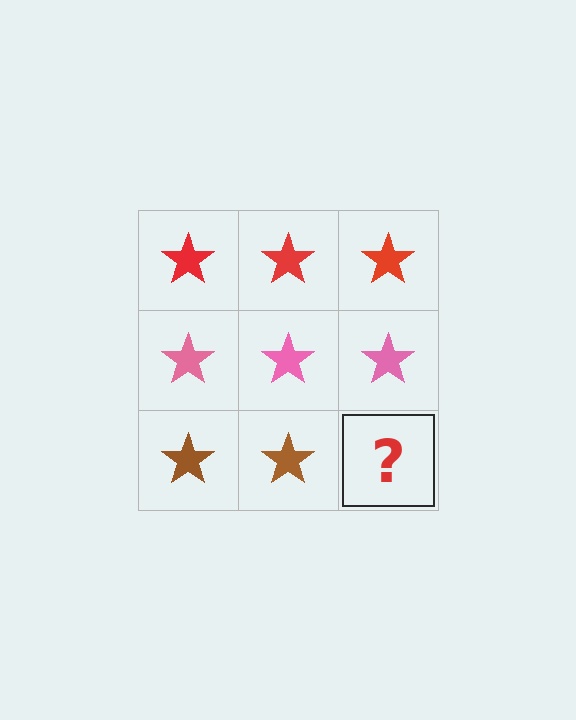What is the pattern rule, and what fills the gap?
The rule is that each row has a consistent color. The gap should be filled with a brown star.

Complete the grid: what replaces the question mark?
The question mark should be replaced with a brown star.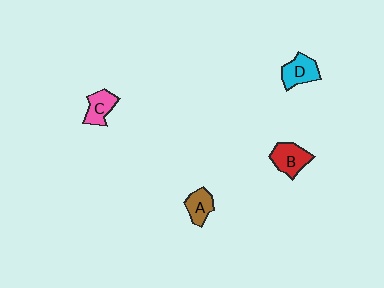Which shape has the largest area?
Shape B (red).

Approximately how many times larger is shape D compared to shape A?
Approximately 1.3 times.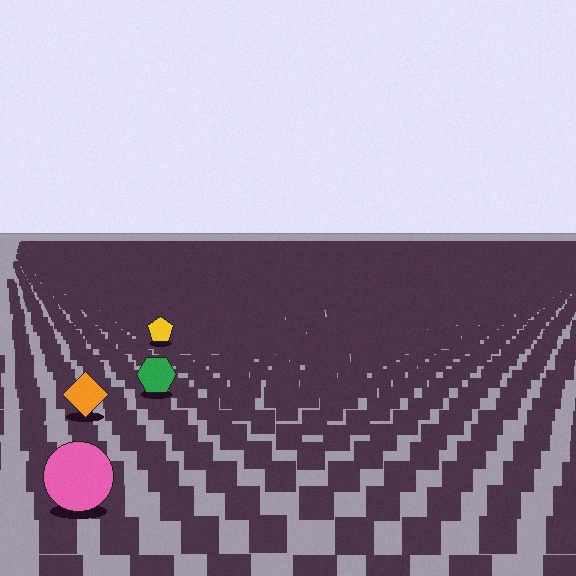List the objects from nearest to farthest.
From nearest to farthest: the pink circle, the orange diamond, the green hexagon, the yellow pentagon.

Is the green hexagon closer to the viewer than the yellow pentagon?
Yes. The green hexagon is closer — you can tell from the texture gradient: the ground texture is coarser near it.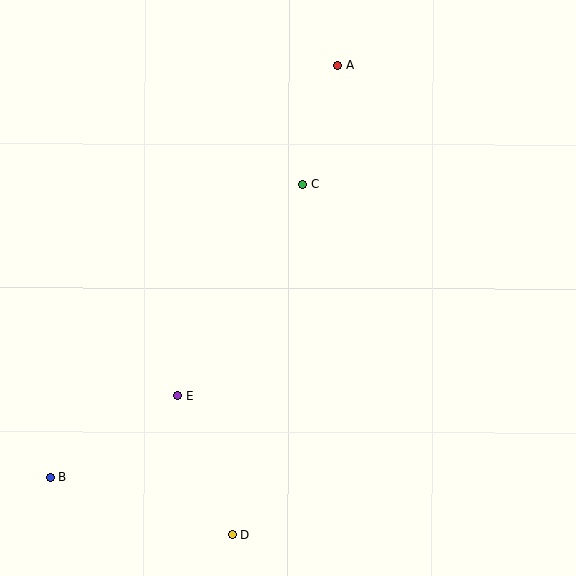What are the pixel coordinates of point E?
Point E is at (177, 395).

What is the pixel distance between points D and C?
The distance between D and C is 357 pixels.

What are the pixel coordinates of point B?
Point B is at (50, 478).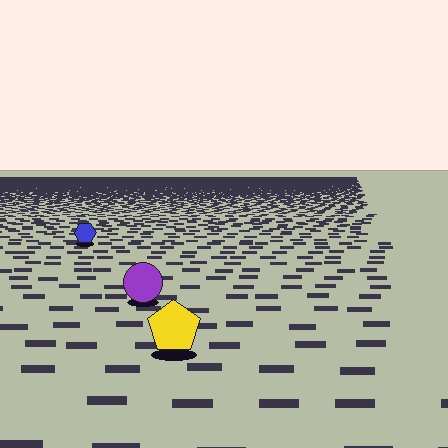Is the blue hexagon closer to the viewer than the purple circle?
No. The purple circle is closer — you can tell from the texture gradient: the ground texture is coarser near it.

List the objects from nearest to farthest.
From nearest to farthest: the yellow pentagon, the purple circle, the blue hexagon.